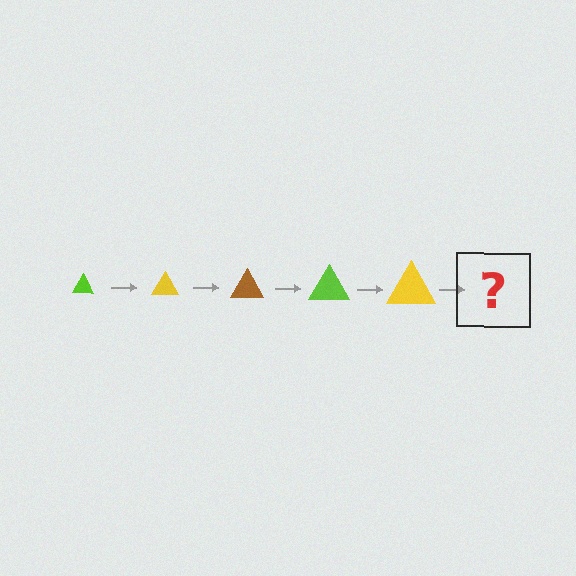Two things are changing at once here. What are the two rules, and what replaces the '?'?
The two rules are that the triangle grows larger each step and the color cycles through lime, yellow, and brown. The '?' should be a brown triangle, larger than the previous one.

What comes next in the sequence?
The next element should be a brown triangle, larger than the previous one.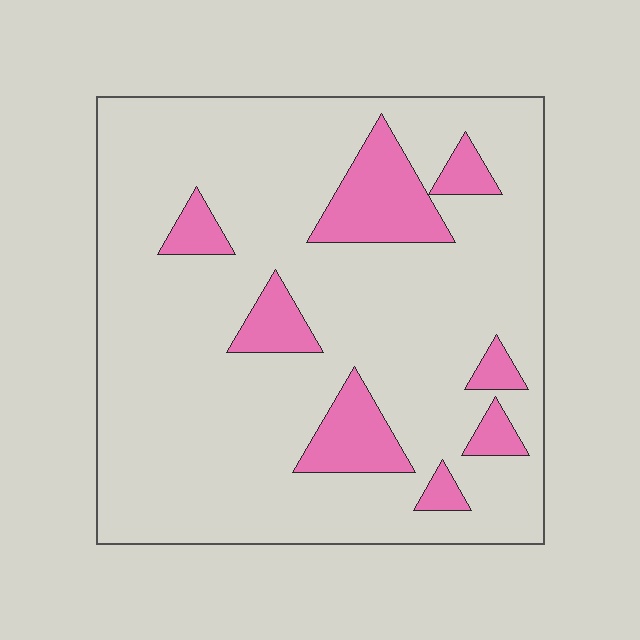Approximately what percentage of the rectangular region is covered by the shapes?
Approximately 15%.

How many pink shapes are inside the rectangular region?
8.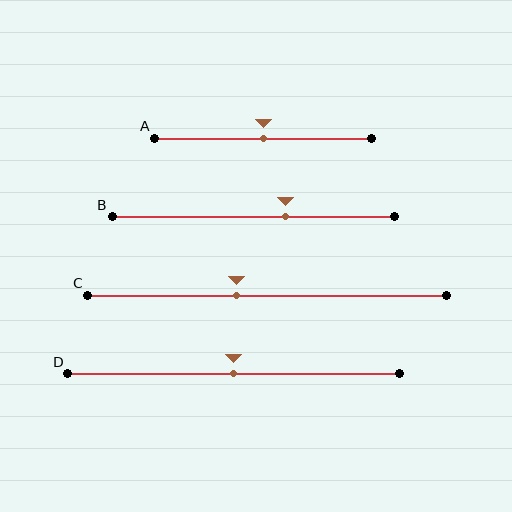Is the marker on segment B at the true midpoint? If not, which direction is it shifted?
No, the marker on segment B is shifted to the right by about 12% of the segment length.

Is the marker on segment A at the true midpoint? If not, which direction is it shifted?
Yes, the marker on segment A is at the true midpoint.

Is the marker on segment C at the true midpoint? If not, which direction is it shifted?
No, the marker on segment C is shifted to the left by about 9% of the segment length.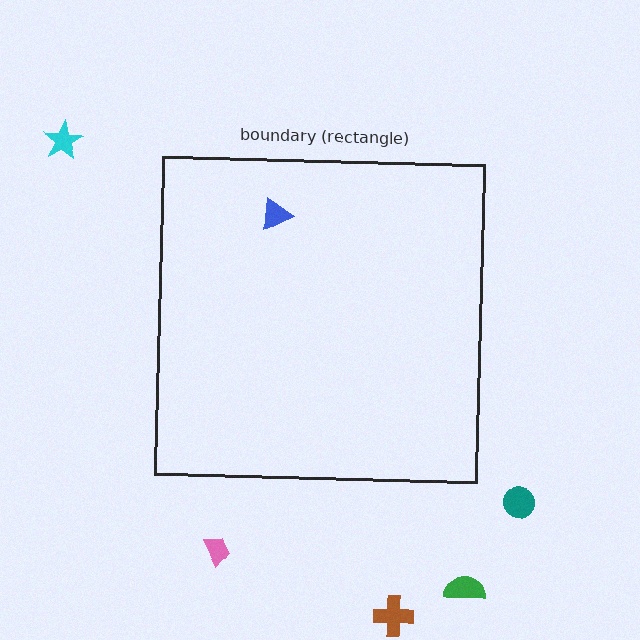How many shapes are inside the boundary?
1 inside, 5 outside.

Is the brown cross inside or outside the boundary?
Outside.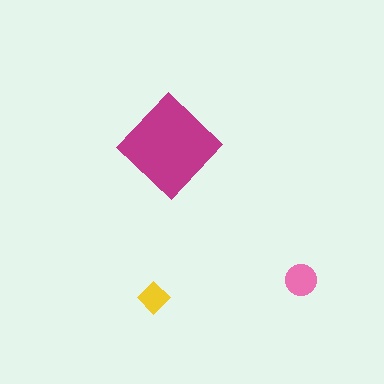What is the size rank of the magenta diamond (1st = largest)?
1st.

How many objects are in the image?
There are 3 objects in the image.